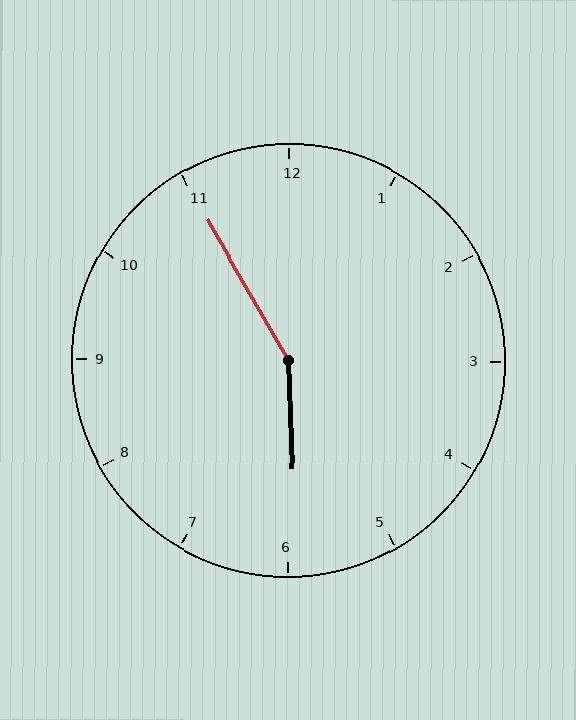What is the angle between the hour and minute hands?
Approximately 152 degrees.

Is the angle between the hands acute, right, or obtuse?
It is obtuse.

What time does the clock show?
5:55.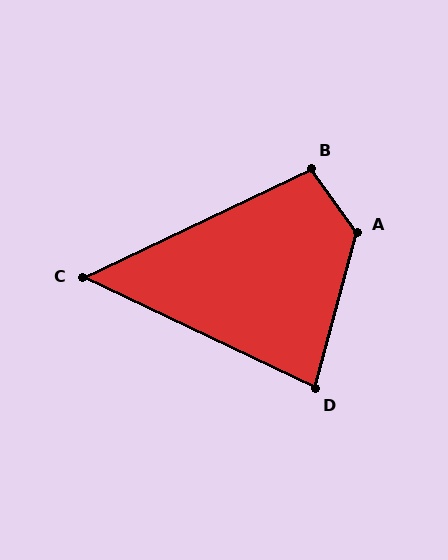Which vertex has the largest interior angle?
A, at approximately 129 degrees.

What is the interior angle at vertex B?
Approximately 100 degrees (obtuse).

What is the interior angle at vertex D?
Approximately 80 degrees (acute).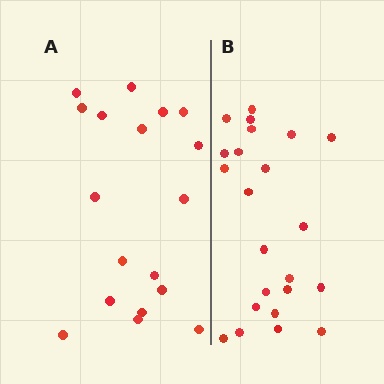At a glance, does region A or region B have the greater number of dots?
Region B (the right region) has more dots.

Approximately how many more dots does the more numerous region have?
Region B has about 5 more dots than region A.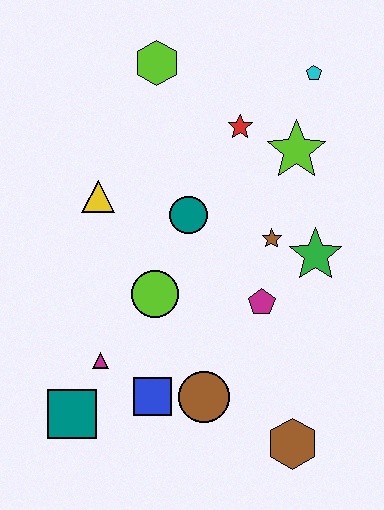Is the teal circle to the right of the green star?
No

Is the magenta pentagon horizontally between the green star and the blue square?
Yes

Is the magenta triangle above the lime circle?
No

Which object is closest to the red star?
The lime star is closest to the red star.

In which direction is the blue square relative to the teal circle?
The blue square is below the teal circle.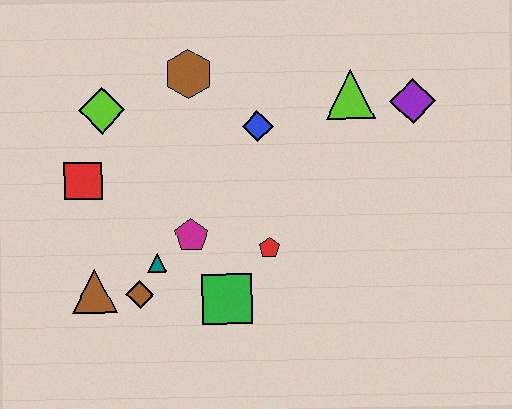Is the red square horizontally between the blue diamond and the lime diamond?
No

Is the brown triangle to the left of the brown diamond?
Yes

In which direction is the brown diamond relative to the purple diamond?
The brown diamond is to the left of the purple diamond.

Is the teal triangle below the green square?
No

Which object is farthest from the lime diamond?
The purple diamond is farthest from the lime diamond.